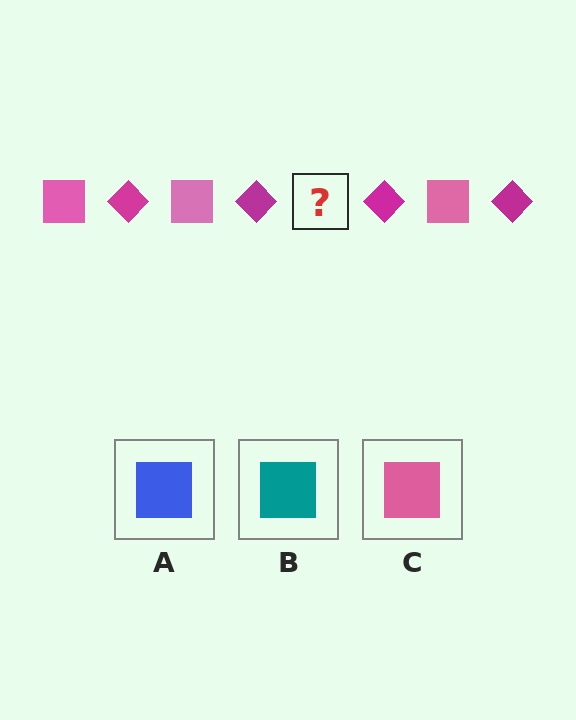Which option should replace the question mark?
Option C.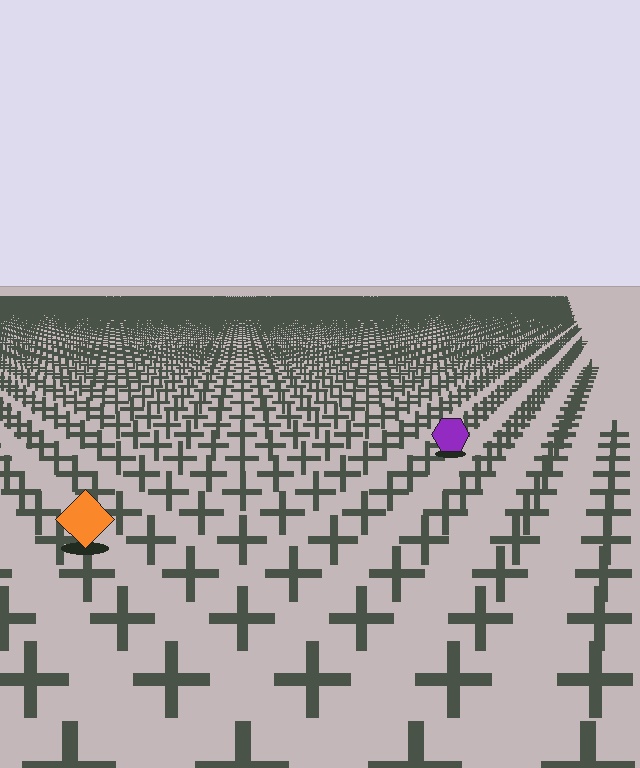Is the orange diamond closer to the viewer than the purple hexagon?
Yes. The orange diamond is closer — you can tell from the texture gradient: the ground texture is coarser near it.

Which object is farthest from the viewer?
The purple hexagon is farthest from the viewer. It appears smaller and the ground texture around it is denser.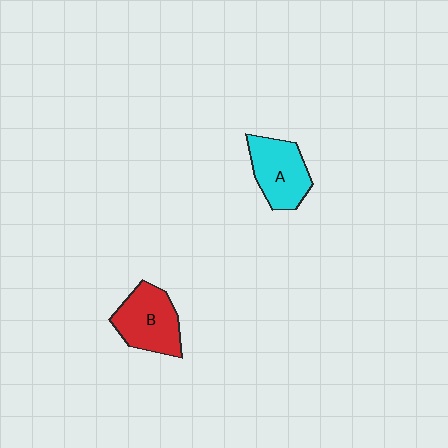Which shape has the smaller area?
Shape A (cyan).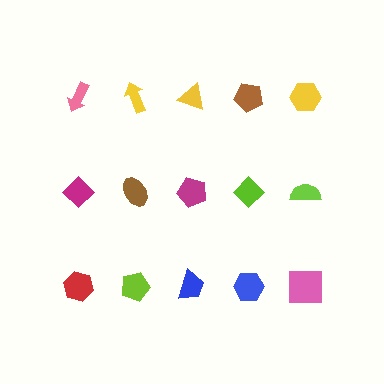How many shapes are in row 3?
5 shapes.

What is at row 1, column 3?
A yellow triangle.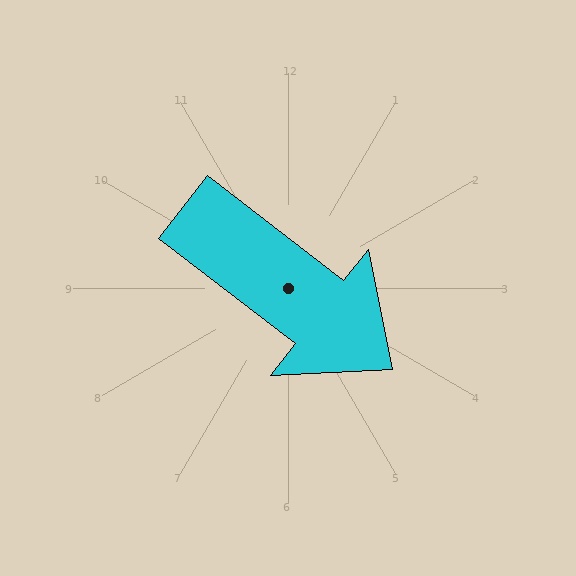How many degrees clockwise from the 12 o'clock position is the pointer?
Approximately 128 degrees.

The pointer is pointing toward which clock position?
Roughly 4 o'clock.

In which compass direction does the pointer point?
Southeast.